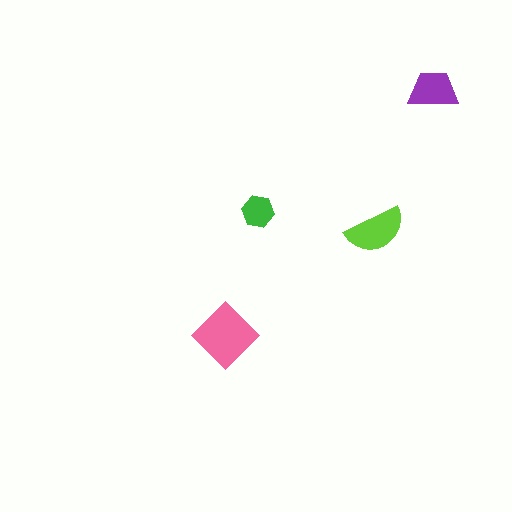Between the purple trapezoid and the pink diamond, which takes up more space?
The pink diamond.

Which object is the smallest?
The green hexagon.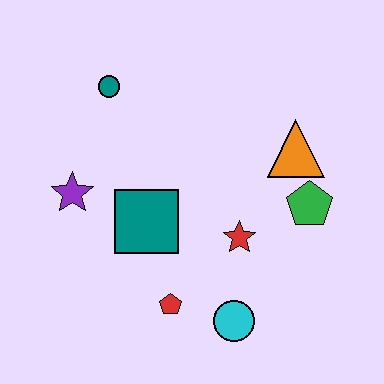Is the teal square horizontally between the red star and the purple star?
Yes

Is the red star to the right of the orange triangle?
No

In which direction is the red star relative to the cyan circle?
The red star is above the cyan circle.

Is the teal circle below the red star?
No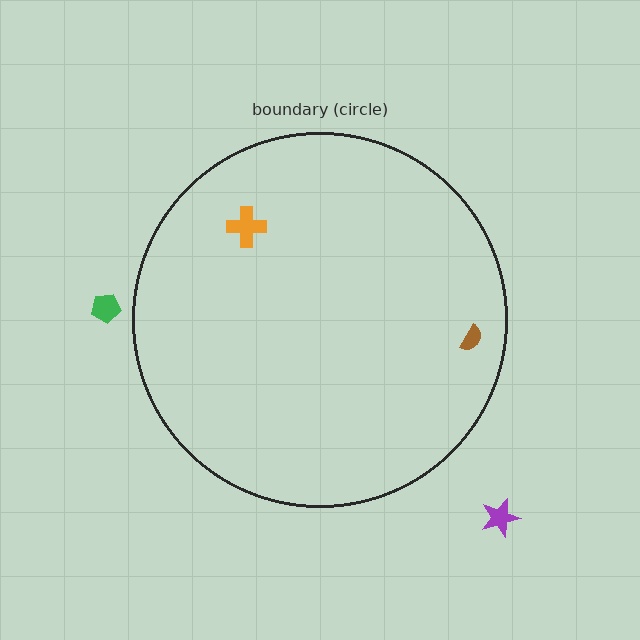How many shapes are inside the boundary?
2 inside, 2 outside.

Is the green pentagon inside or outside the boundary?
Outside.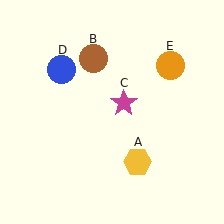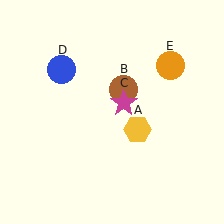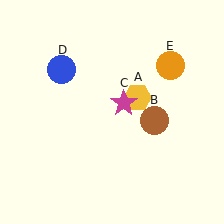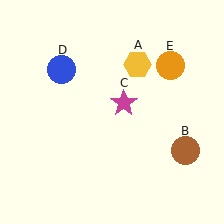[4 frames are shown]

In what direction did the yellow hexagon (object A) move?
The yellow hexagon (object A) moved up.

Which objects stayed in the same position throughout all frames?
Magenta star (object C) and blue circle (object D) and orange circle (object E) remained stationary.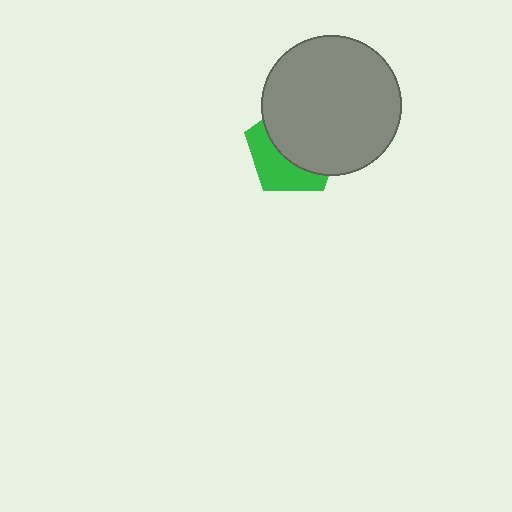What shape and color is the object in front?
The object in front is a gray circle.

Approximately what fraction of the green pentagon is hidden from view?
Roughly 60% of the green pentagon is hidden behind the gray circle.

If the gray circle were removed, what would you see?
You would see the complete green pentagon.